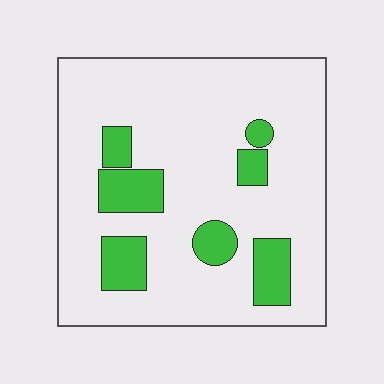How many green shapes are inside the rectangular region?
7.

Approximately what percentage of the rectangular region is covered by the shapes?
Approximately 15%.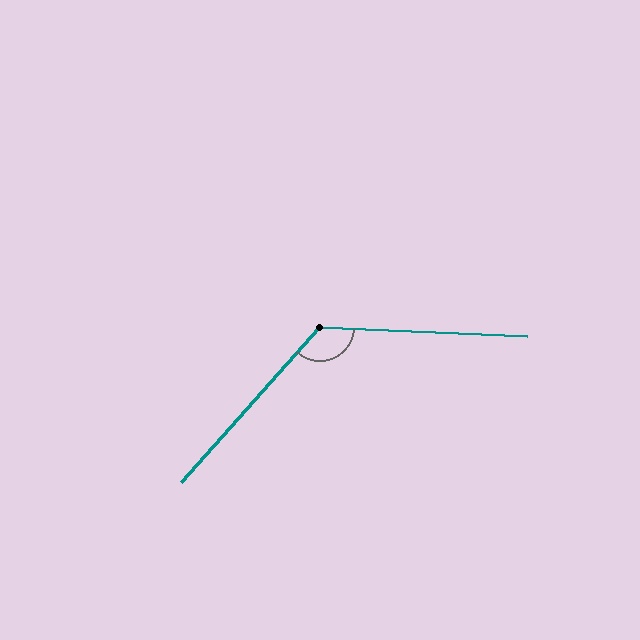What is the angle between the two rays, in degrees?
Approximately 129 degrees.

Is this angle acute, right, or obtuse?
It is obtuse.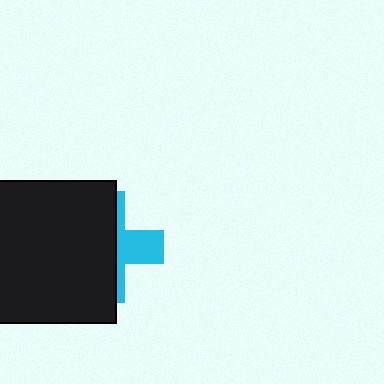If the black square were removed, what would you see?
You would see the complete cyan cross.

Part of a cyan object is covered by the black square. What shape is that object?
It is a cross.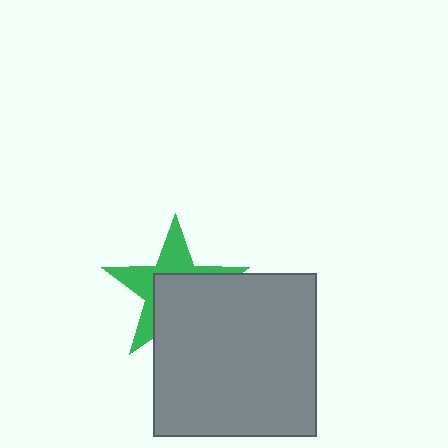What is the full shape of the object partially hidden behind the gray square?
The partially hidden object is a green star.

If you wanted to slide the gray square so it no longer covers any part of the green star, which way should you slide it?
Slide it toward the lower-right — that is the most direct way to separate the two shapes.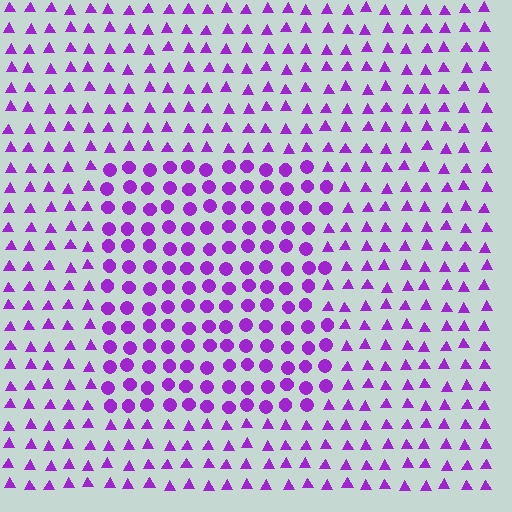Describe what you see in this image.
The image is filled with small purple elements arranged in a uniform grid. A rectangle-shaped region contains circles, while the surrounding area contains triangles. The boundary is defined purely by the change in element shape.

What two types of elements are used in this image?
The image uses circles inside the rectangle region and triangles outside it.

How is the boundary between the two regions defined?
The boundary is defined by a change in element shape: circles inside vs. triangles outside. All elements share the same color and spacing.